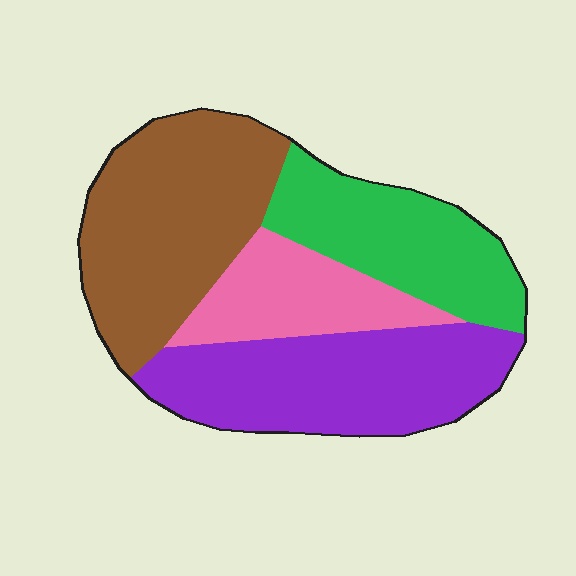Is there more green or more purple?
Purple.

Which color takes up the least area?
Pink, at roughly 15%.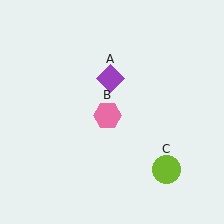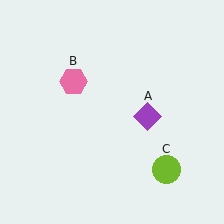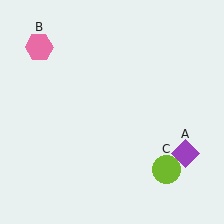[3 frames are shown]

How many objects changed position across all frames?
2 objects changed position: purple diamond (object A), pink hexagon (object B).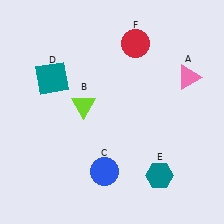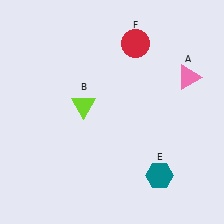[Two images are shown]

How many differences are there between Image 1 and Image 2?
There are 2 differences between the two images.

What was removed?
The blue circle (C), the teal square (D) were removed in Image 2.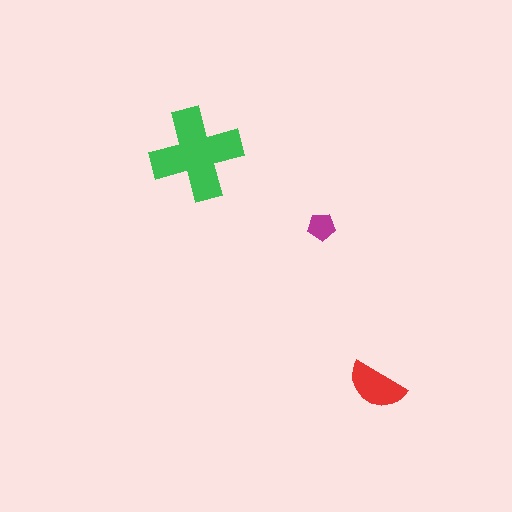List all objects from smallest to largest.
The magenta pentagon, the red semicircle, the green cross.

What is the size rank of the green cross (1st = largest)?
1st.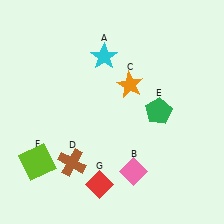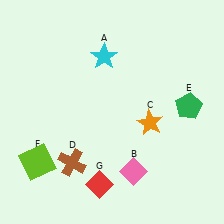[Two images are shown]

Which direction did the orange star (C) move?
The orange star (C) moved down.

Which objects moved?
The objects that moved are: the orange star (C), the green pentagon (E).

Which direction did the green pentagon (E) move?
The green pentagon (E) moved right.